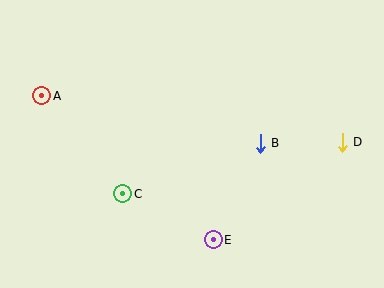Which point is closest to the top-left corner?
Point A is closest to the top-left corner.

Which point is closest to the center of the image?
Point B at (260, 144) is closest to the center.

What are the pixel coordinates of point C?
Point C is at (123, 194).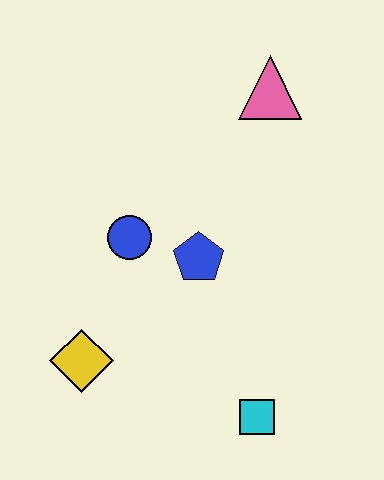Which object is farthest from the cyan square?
The pink triangle is farthest from the cyan square.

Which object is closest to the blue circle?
The blue pentagon is closest to the blue circle.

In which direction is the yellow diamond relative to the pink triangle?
The yellow diamond is below the pink triangle.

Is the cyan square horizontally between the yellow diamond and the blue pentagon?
No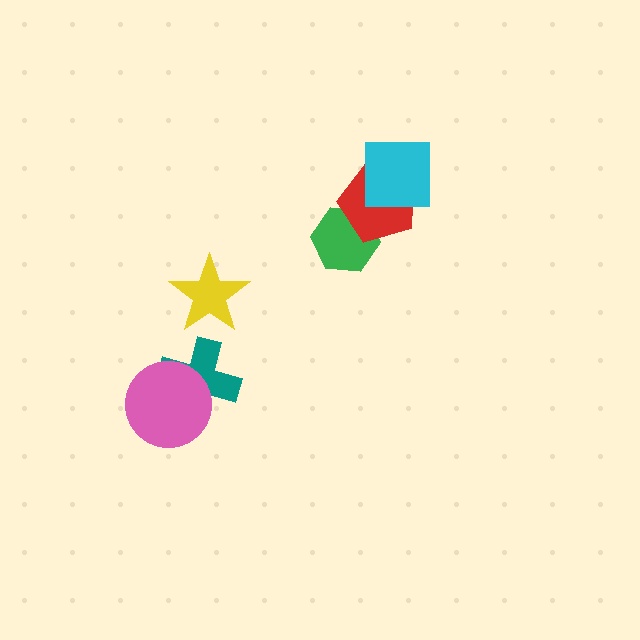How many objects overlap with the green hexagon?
1 object overlaps with the green hexagon.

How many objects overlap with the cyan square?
1 object overlaps with the cyan square.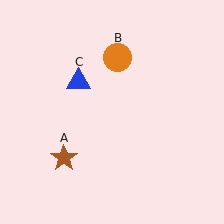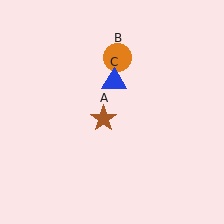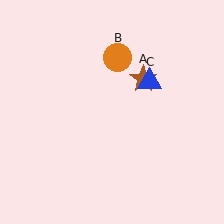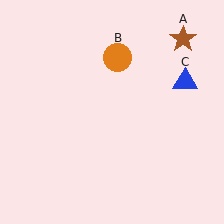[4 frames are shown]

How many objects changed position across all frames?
2 objects changed position: brown star (object A), blue triangle (object C).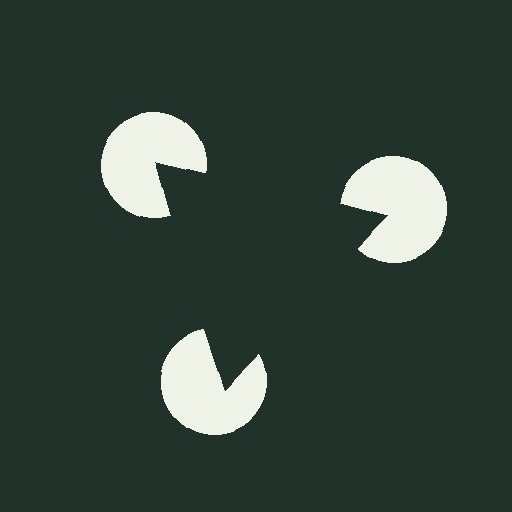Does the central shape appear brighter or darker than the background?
It typically appears slightly darker than the background, even though no actual brightness change is drawn.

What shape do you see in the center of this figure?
An illusory triangle — its edges are inferred from the aligned wedge cuts in the pac-man discs, not physically drawn.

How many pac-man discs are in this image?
There are 3 — one at each vertex of the illusory triangle.